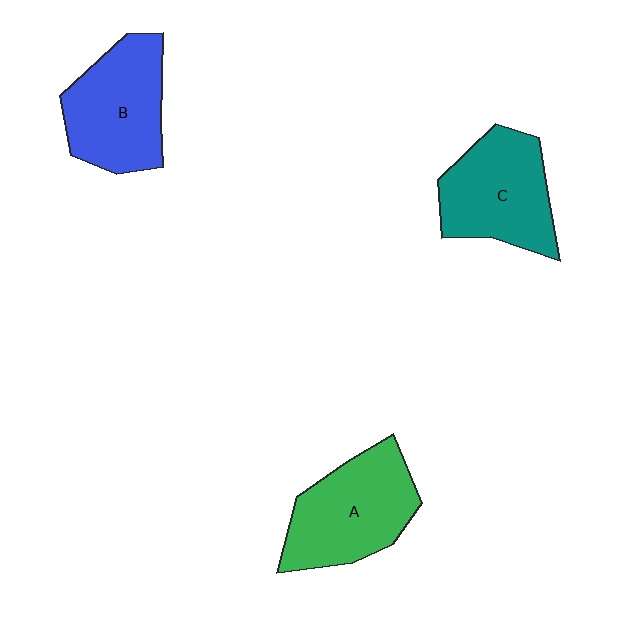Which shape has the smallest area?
Shape C (teal).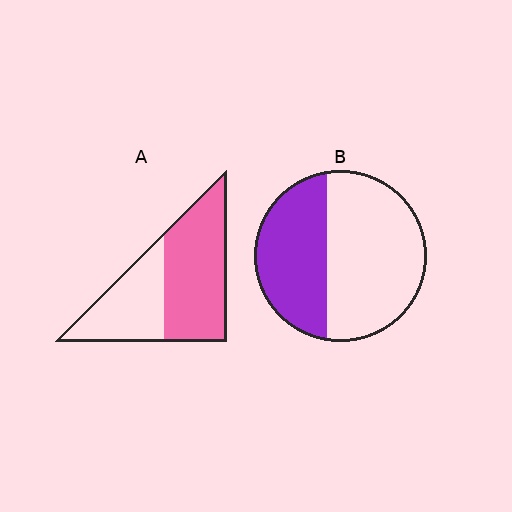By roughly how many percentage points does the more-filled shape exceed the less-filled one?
By roughly 20 percentage points (A over B).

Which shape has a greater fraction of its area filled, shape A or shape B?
Shape A.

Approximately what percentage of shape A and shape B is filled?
A is approximately 60% and B is approximately 40%.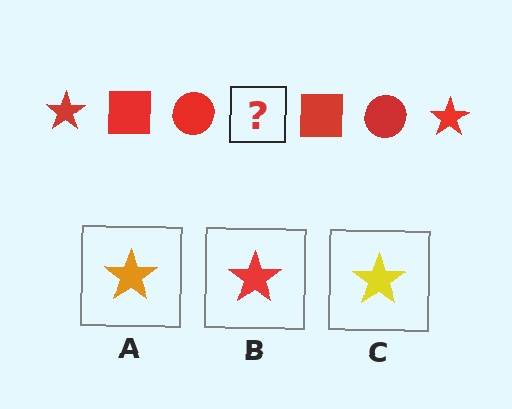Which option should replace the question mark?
Option B.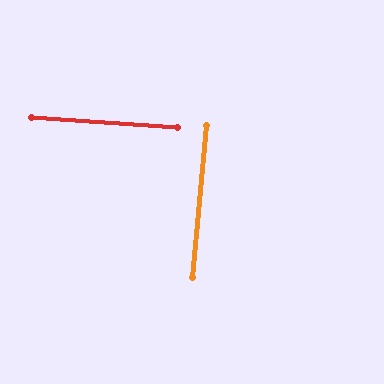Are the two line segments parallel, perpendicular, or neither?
Perpendicular — they meet at approximately 89°.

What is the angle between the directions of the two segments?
Approximately 89 degrees.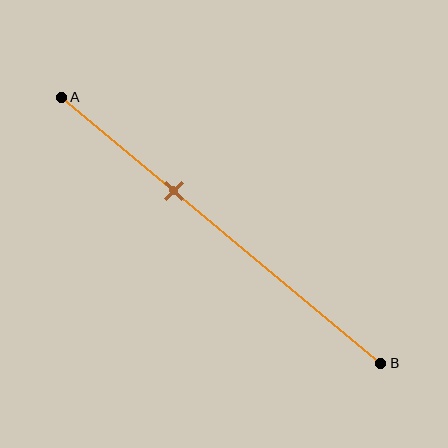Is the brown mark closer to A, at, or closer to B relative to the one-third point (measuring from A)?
The brown mark is approximately at the one-third point of segment AB.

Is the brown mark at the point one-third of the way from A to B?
Yes, the mark is approximately at the one-third point.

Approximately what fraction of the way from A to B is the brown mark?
The brown mark is approximately 35% of the way from A to B.